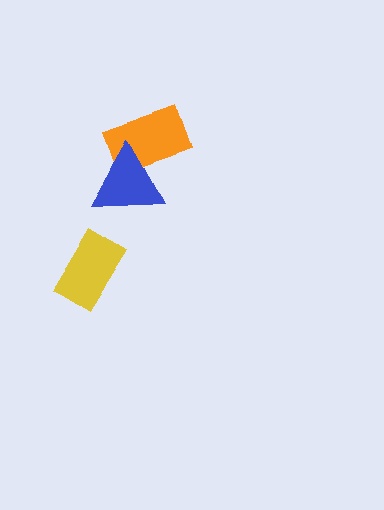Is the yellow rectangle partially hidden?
No, no other shape covers it.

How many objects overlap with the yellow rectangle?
0 objects overlap with the yellow rectangle.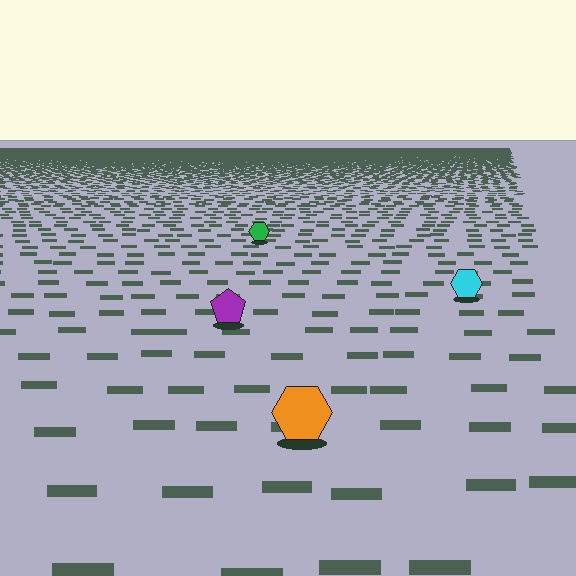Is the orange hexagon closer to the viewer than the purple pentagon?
Yes. The orange hexagon is closer — you can tell from the texture gradient: the ground texture is coarser near it.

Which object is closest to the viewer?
The orange hexagon is closest. The texture marks near it are larger and more spread out.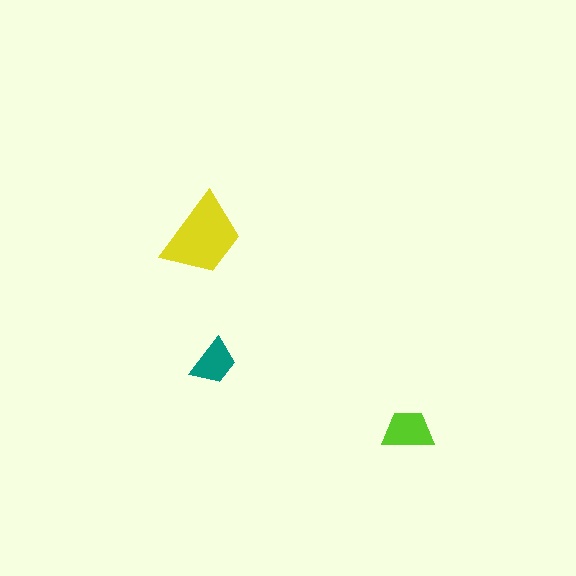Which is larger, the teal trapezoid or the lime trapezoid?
The lime one.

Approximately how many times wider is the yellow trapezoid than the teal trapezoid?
About 2 times wider.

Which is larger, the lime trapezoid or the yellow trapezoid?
The yellow one.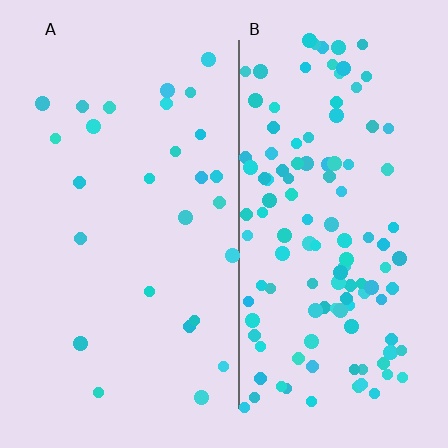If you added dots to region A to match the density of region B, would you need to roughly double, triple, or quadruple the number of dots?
Approximately quadruple.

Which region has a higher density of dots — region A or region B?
B (the right).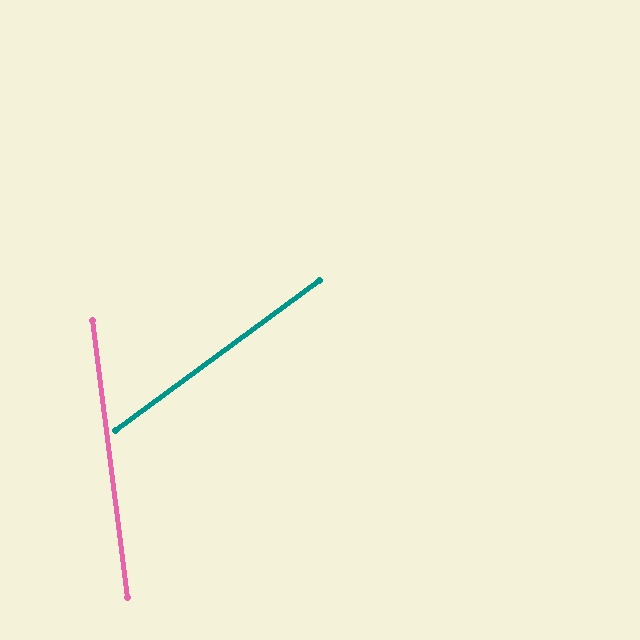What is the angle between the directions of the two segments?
Approximately 61 degrees.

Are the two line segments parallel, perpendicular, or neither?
Neither parallel nor perpendicular — they differ by about 61°.